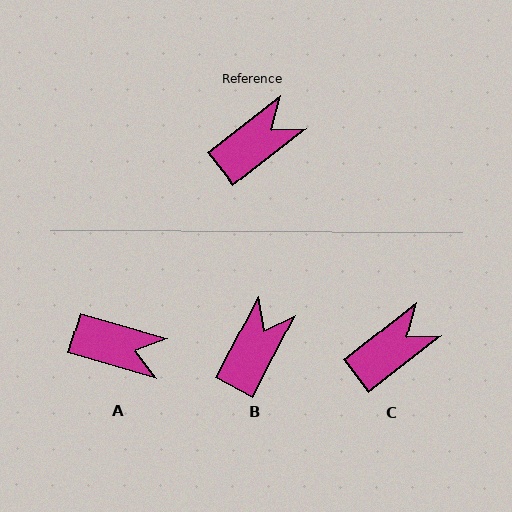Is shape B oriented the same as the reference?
No, it is off by about 24 degrees.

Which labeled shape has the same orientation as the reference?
C.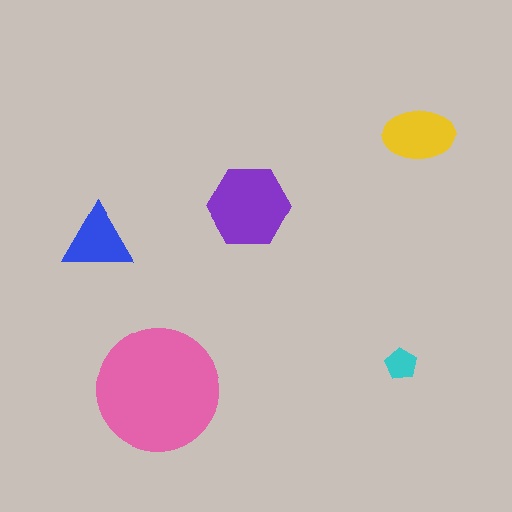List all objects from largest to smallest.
The pink circle, the purple hexagon, the yellow ellipse, the blue triangle, the cyan pentagon.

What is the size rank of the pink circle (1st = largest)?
1st.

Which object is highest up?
The yellow ellipse is topmost.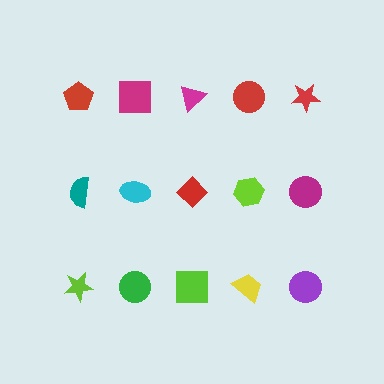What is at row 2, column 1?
A teal semicircle.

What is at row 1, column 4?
A red circle.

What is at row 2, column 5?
A magenta circle.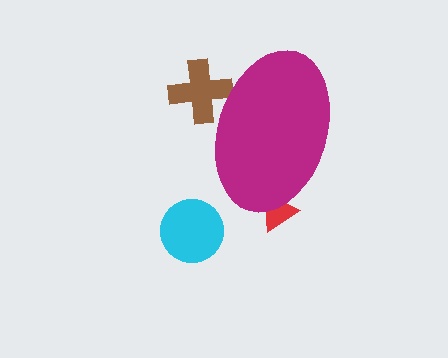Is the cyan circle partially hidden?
No, the cyan circle is fully visible.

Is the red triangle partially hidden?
Yes, the red triangle is partially hidden behind the magenta ellipse.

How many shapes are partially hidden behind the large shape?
2 shapes are partially hidden.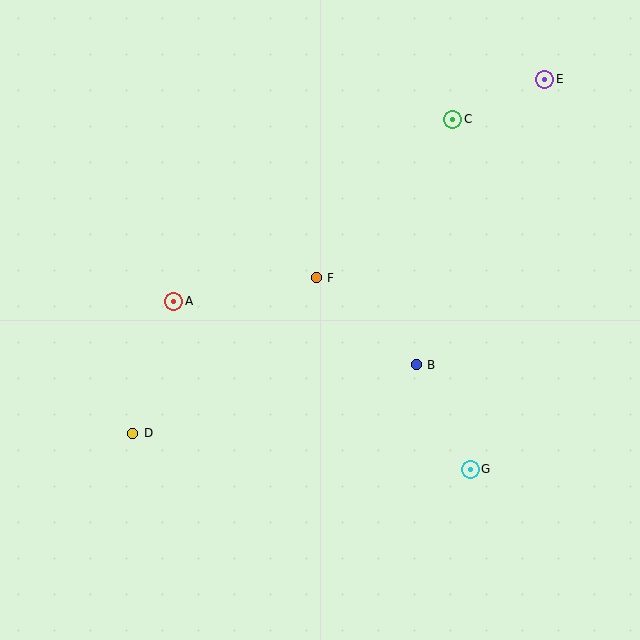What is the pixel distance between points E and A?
The distance between E and A is 432 pixels.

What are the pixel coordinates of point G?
Point G is at (470, 469).